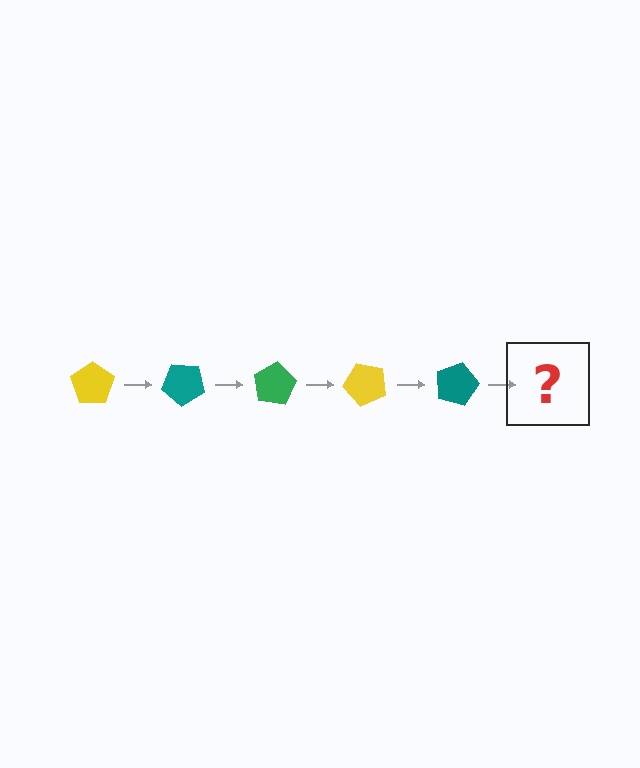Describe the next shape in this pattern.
It should be a green pentagon, rotated 200 degrees from the start.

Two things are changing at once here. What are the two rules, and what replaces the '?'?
The two rules are that it rotates 40 degrees each step and the color cycles through yellow, teal, and green. The '?' should be a green pentagon, rotated 200 degrees from the start.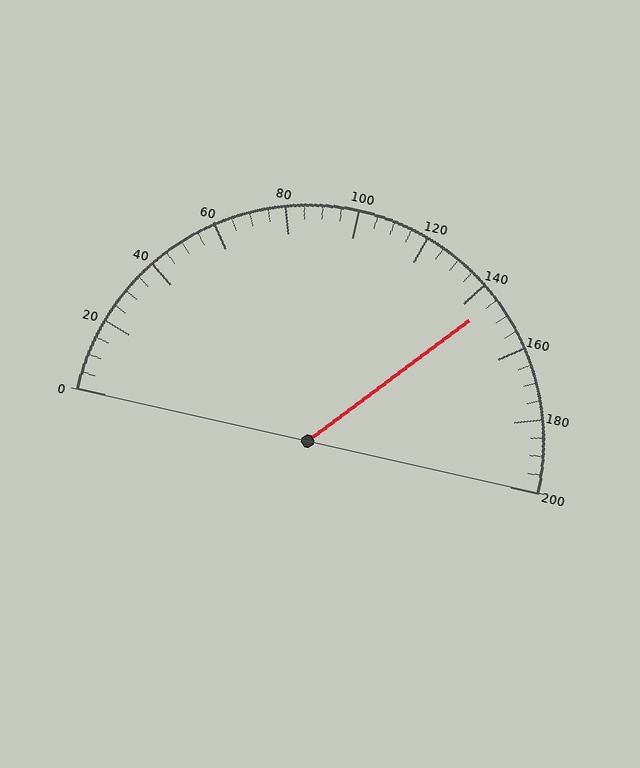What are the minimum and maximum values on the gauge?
The gauge ranges from 0 to 200.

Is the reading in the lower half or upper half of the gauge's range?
The reading is in the upper half of the range (0 to 200).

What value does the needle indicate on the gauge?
The needle indicates approximately 145.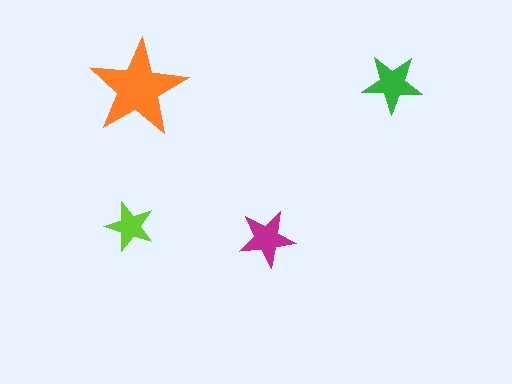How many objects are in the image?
There are 4 objects in the image.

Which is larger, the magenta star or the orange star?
The orange one.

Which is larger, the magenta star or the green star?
The green one.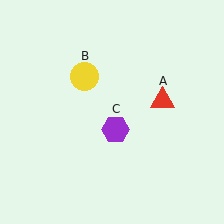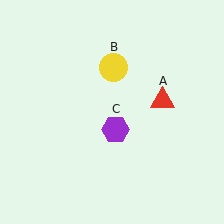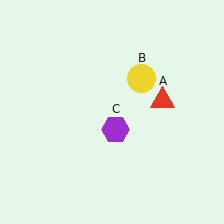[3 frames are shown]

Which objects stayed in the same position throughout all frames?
Red triangle (object A) and purple hexagon (object C) remained stationary.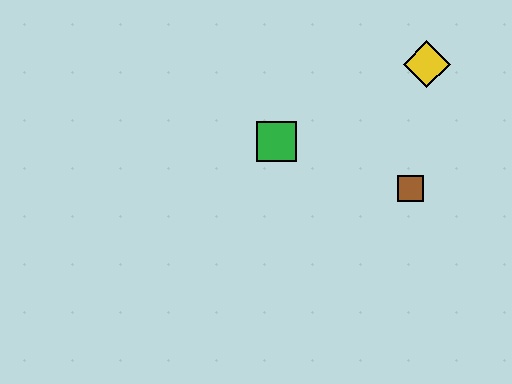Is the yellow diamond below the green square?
No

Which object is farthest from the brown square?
The green square is farthest from the brown square.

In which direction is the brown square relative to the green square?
The brown square is to the right of the green square.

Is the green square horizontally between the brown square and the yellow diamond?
No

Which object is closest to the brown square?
The yellow diamond is closest to the brown square.